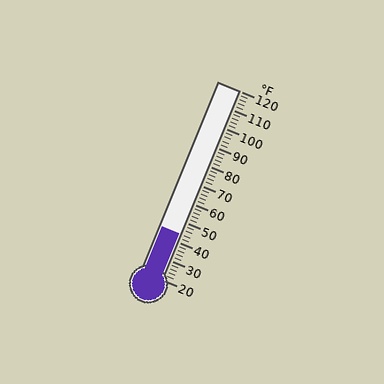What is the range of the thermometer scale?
The thermometer scale ranges from 20°F to 120°F.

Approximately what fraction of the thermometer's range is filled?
The thermometer is filled to approximately 25% of its range.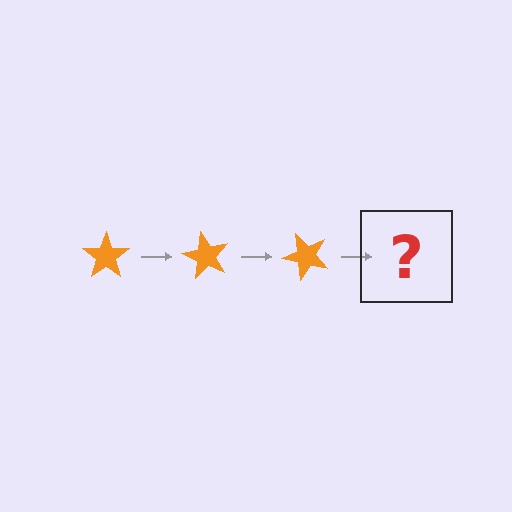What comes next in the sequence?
The next element should be an orange star rotated 180 degrees.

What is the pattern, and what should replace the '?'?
The pattern is that the star rotates 60 degrees each step. The '?' should be an orange star rotated 180 degrees.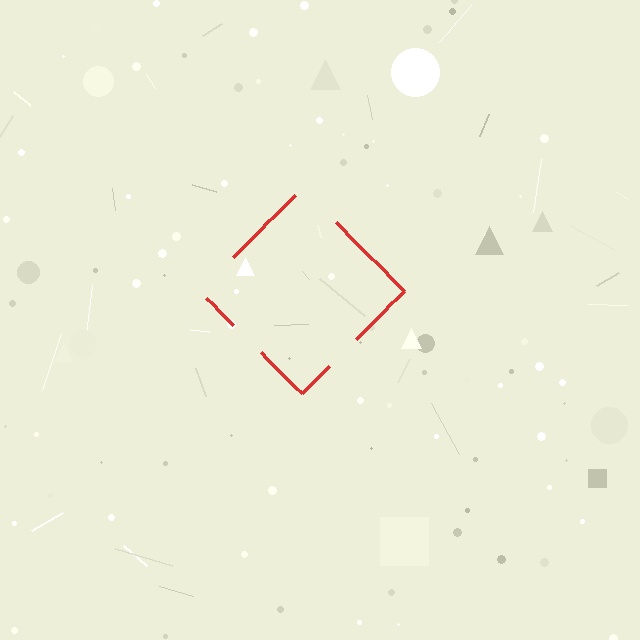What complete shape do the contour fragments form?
The contour fragments form a diamond.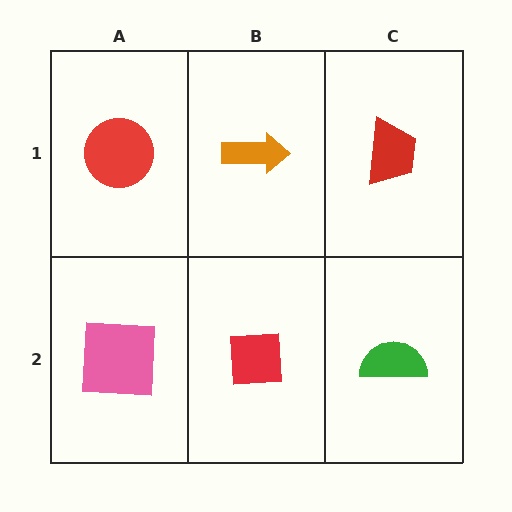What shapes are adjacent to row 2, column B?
An orange arrow (row 1, column B), a pink square (row 2, column A), a green semicircle (row 2, column C).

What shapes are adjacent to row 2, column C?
A red trapezoid (row 1, column C), a red square (row 2, column B).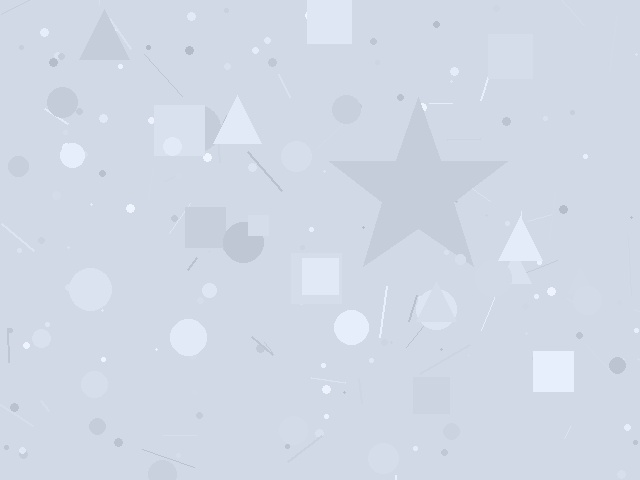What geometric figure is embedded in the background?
A star is embedded in the background.